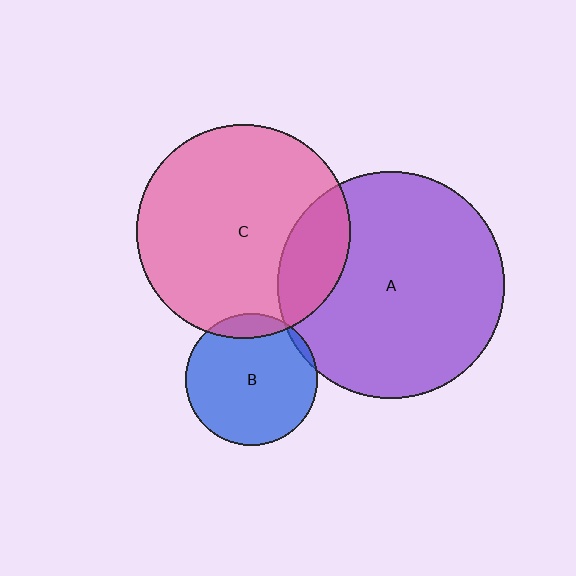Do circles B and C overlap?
Yes.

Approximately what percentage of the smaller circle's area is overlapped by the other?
Approximately 10%.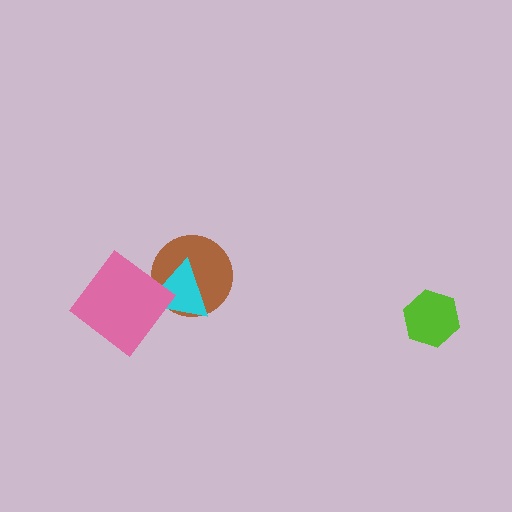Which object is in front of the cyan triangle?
The pink diamond is in front of the cyan triangle.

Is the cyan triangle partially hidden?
Yes, it is partially covered by another shape.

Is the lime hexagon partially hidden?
No, no other shape covers it.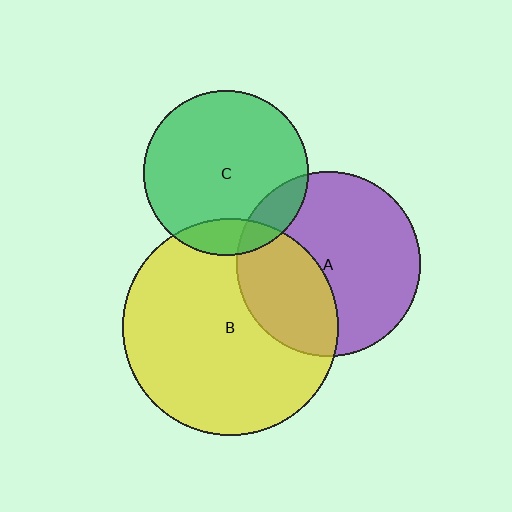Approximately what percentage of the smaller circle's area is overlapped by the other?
Approximately 15%.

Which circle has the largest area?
Circle B (yellow).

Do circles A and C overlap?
Yes.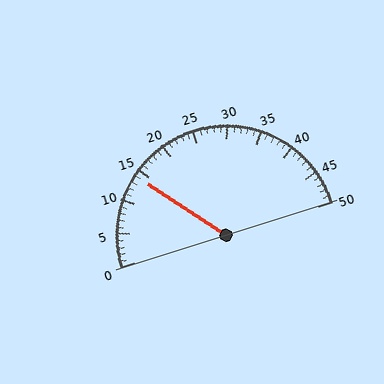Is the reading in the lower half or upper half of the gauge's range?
The reading is in the lower half of the range (0 to 50).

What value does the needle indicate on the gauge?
The needle indicates approximately 14.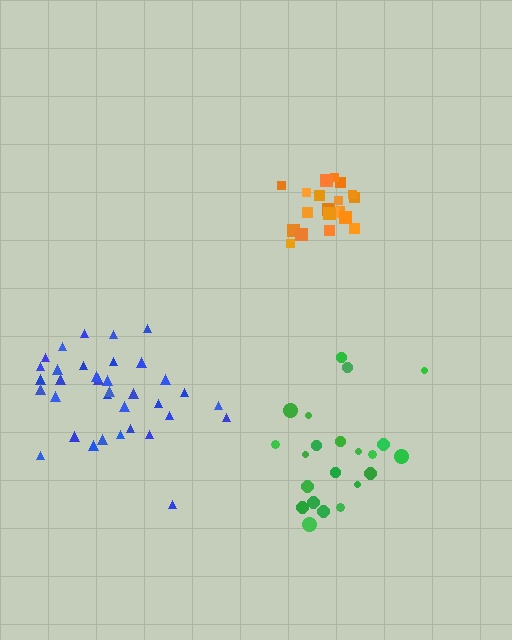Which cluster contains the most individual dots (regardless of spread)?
Blue (35).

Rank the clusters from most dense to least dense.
orange, green, blue.